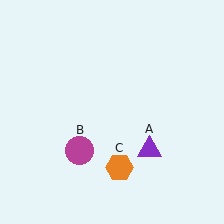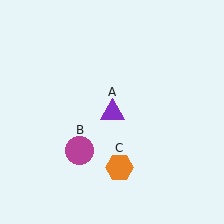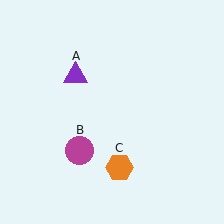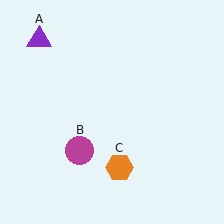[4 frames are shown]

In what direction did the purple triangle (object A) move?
The purple triangle (object A) moved up and to the left.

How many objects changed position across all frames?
1 object changed position: purple triangle (object A).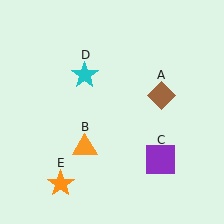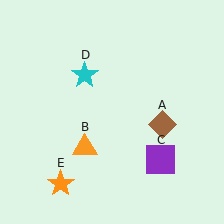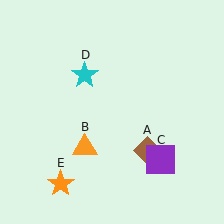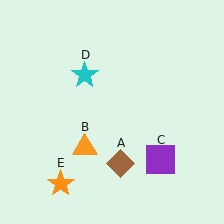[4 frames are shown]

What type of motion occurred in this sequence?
The brown diamond (object A) rotated clockwise around the center of the scene.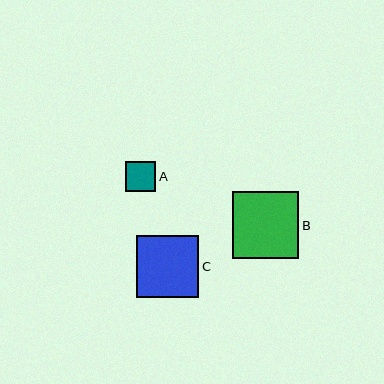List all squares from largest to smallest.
From largest to smallest: B, C, A.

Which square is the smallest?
Square A is the smallest with a size of approximately 30 pixels.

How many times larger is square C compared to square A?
Square C is approximately 2.1 times the size of square A.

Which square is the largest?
Square B is the largest with a size of approximately 66 pixels.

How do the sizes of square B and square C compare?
Square B and square C are approximately the same size.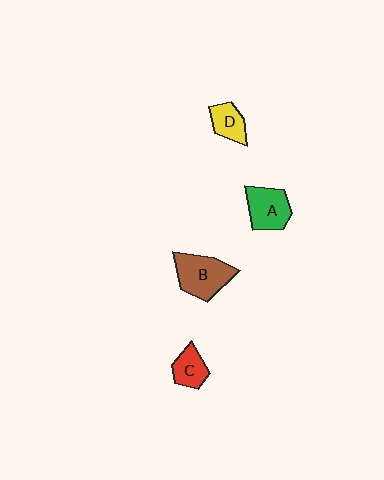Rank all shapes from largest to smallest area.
From largest to smallest: B (brown), A (green), C (red), D (yellow).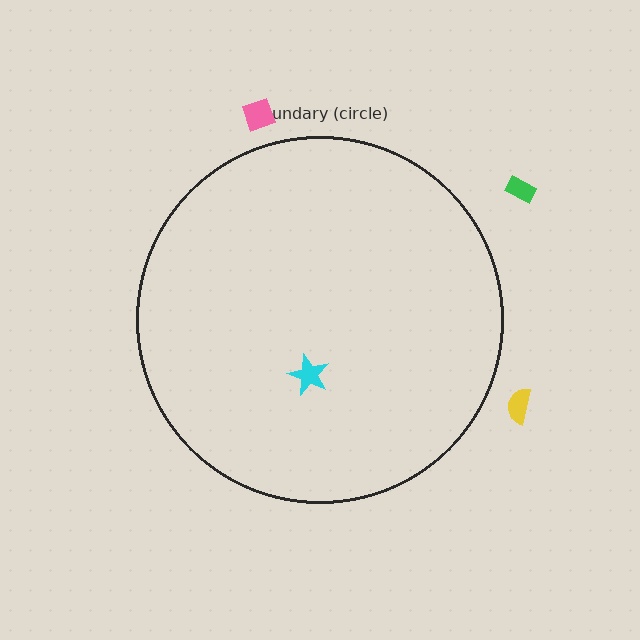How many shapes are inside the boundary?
1 inside, 3 outside.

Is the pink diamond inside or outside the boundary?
Outside.